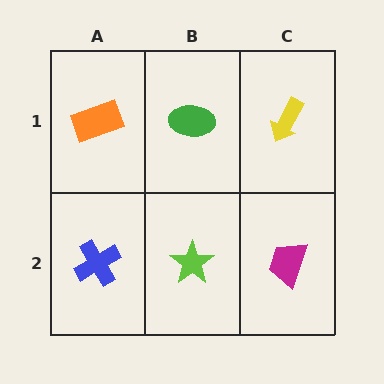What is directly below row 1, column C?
A magenta trapezoid.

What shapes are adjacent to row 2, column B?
A green ellipse (row 1, column B), a blue cross (row 2, column A), a magenta trapezoid (row 2, column C).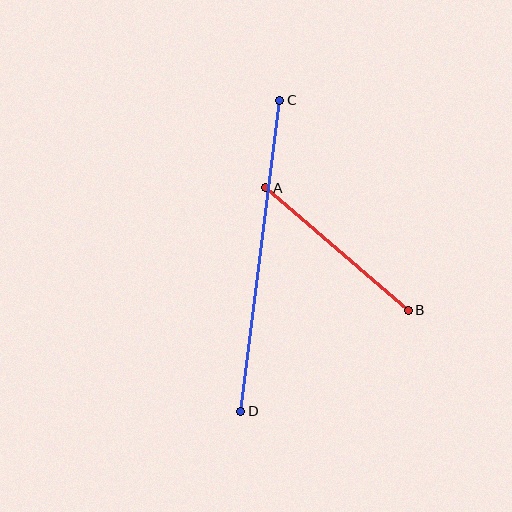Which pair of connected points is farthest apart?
Points C and D are farthest apart.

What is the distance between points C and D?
The distance is approximately 314 pixels.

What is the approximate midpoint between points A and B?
The midpoint is at approximately (337, 249) pixels.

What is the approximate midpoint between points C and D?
The midpoint is at approximately (260, 256) pixels.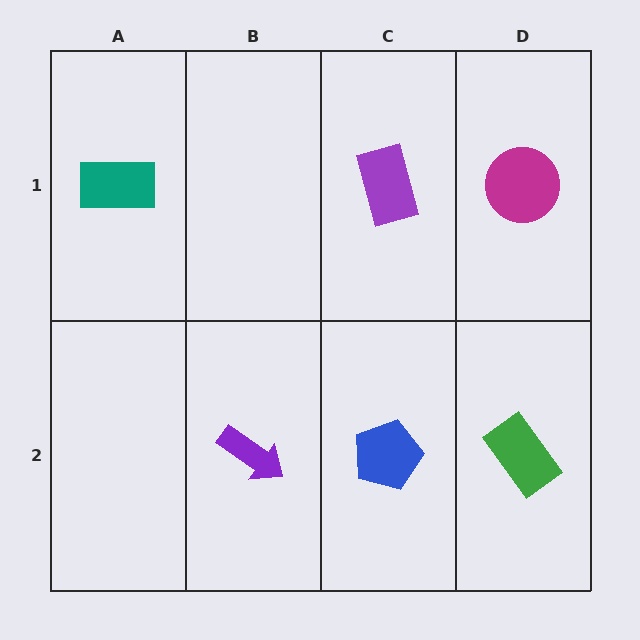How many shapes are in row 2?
3 shapes.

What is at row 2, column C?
A blue pentagon.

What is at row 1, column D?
A magenta circle.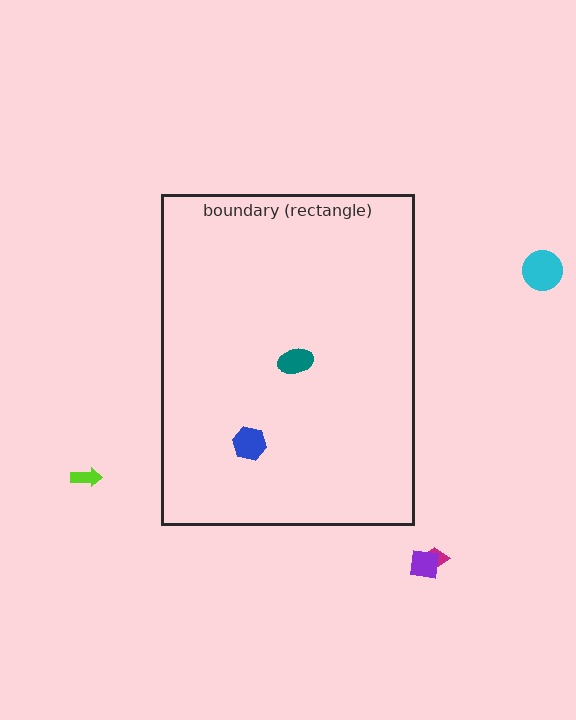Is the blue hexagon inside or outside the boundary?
Inside.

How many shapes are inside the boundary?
2 inside, 4 outside.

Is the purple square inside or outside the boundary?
Outside.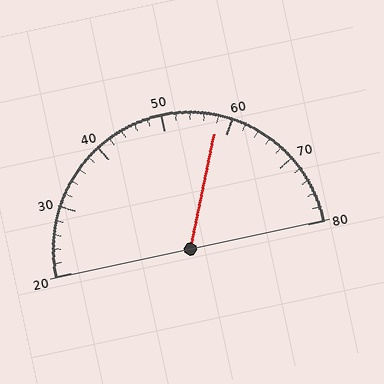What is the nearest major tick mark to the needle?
The nearest major tick mark is 60.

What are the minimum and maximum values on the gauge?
The gauge ranges from 20 to 80.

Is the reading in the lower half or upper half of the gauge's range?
The reading is in the upper half of the range (20 to 80).